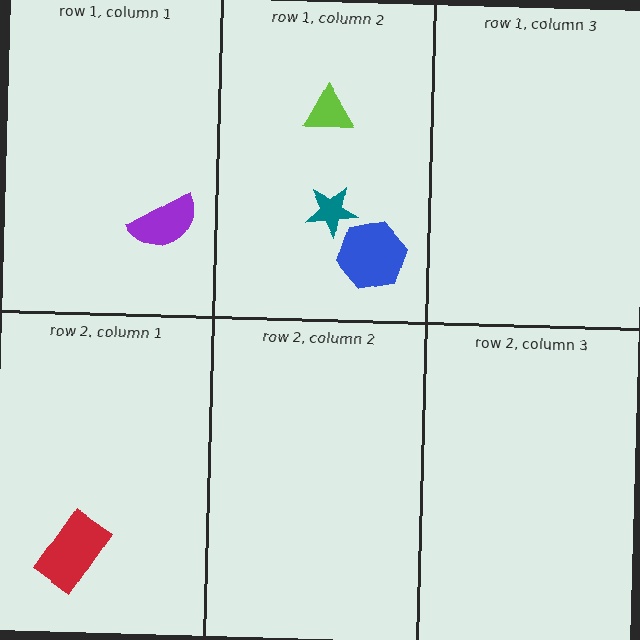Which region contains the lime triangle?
The row 1, column 2 region.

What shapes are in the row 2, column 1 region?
The red rectangle.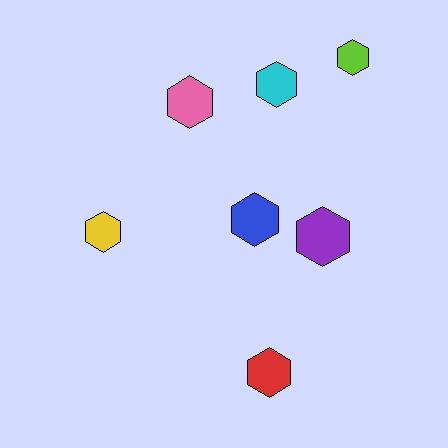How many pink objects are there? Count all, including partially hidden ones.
There is 1 pink object.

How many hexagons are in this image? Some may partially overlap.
There are 7 hexagons.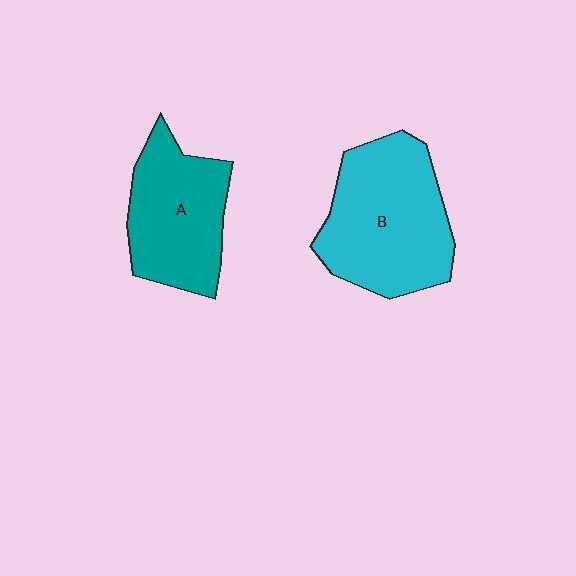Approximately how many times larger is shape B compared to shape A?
Approximately 1.3 times.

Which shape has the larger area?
Shape B (cyan).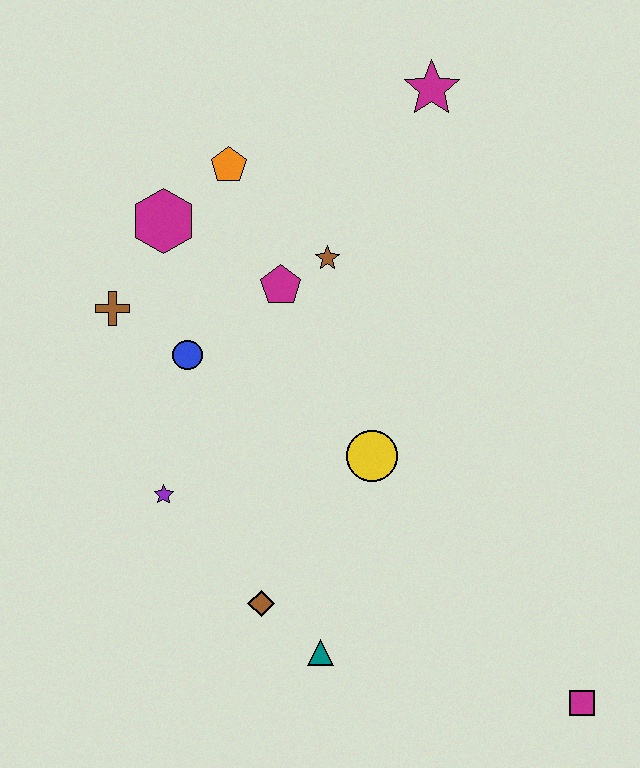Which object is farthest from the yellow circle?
The magenta star is farthest from the yellow circle.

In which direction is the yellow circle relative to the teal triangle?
The yellow circle is above the teal triangle.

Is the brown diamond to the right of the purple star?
Yes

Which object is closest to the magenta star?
The brown star is closest to the magenta star.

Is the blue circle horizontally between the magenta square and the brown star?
No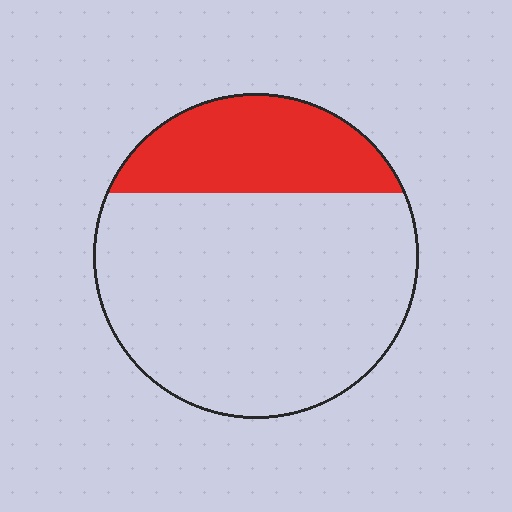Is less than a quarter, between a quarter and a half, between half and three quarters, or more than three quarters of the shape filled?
Between a quarter and a half.